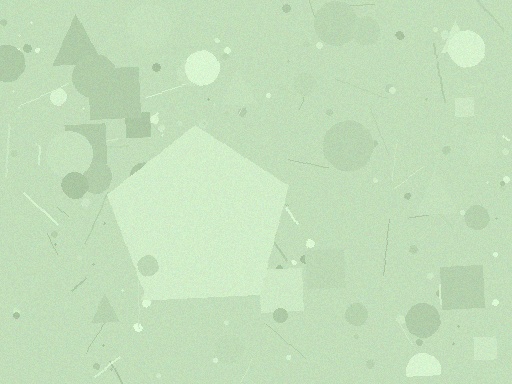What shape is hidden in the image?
A pentagon is hidden in the image.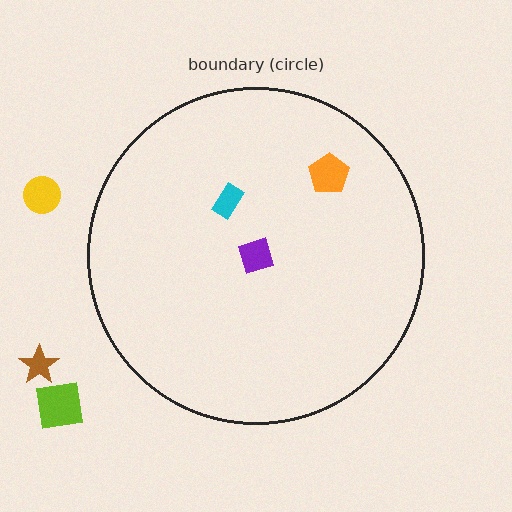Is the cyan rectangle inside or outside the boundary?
Inside.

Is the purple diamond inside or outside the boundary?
Inside.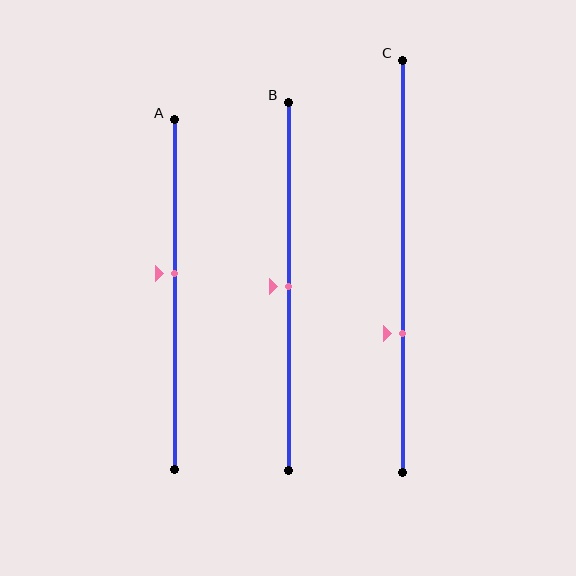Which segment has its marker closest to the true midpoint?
Segment B has its marker closest to the true midpoint.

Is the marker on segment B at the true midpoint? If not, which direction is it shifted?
Yes, the marker on segment B is at the true midpoint.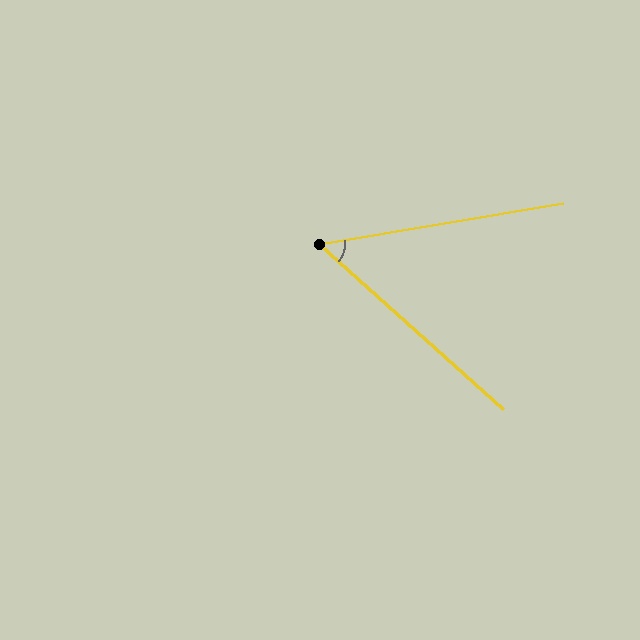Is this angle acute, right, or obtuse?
It is acute.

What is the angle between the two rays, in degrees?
Approximately 52 degrees.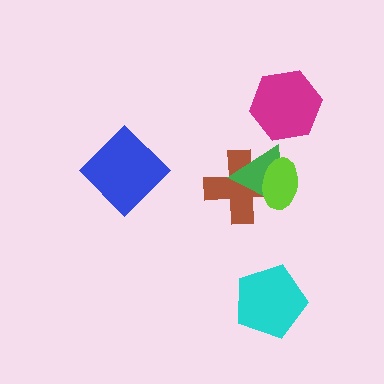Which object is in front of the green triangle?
The lime ellipse is in front of the green triangle.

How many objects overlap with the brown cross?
2 objects overlap with the brown cross.